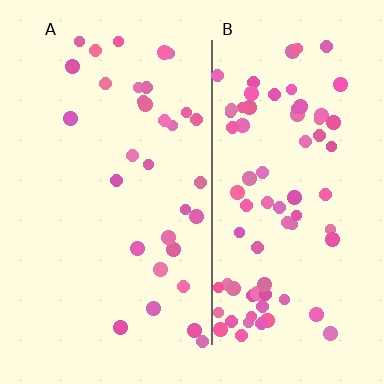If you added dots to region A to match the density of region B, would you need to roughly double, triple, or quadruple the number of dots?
Approximately double.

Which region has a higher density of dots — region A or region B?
B (the right).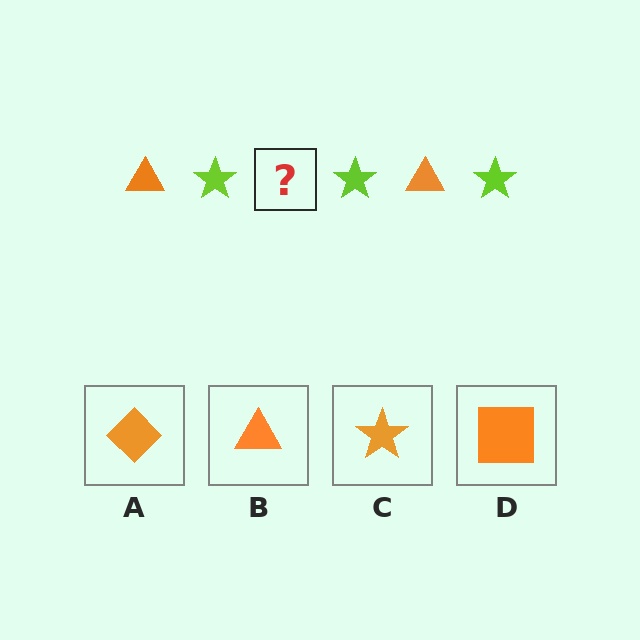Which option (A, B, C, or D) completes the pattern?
B.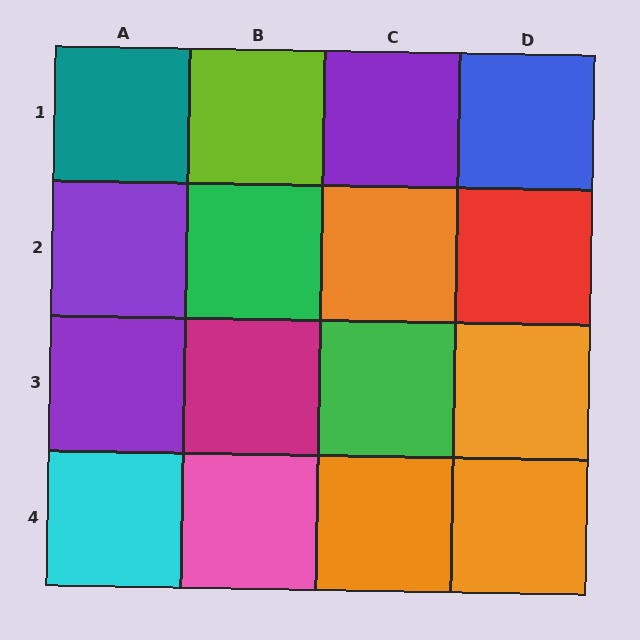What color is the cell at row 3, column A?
Purple.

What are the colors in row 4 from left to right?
Cyan, pink, orange, orange.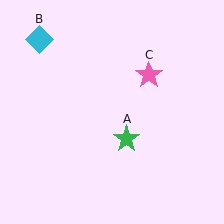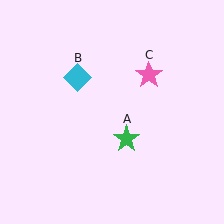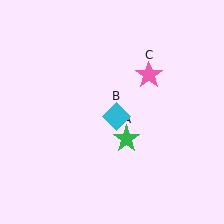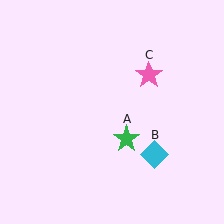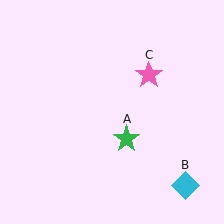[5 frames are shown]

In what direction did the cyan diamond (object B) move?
The cyan diamond (object B) moved down and to the right.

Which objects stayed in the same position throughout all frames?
Green star (object A) and pink star (object C) remained stationary.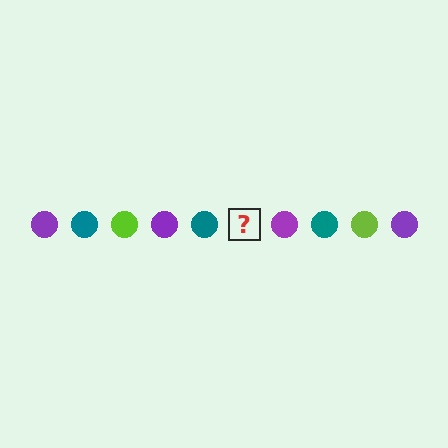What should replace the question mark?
The question mark should be replaced with a lime circle.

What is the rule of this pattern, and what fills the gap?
The rule is that the pattern cycles through purple, teal, lime circles. The gap should be filled with a lime circle.